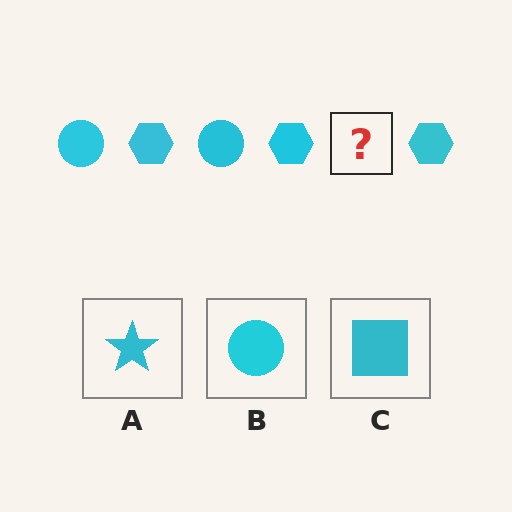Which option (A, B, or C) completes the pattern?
B.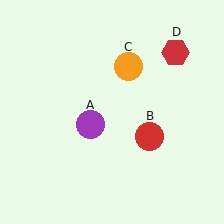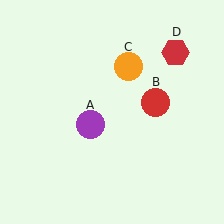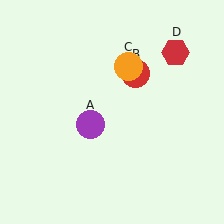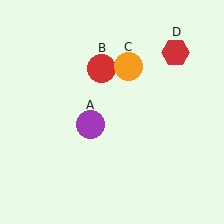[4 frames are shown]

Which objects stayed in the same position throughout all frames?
Purple circle (object A) and orange circle (object C) and red hexagon (object D) remained stationary.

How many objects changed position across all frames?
1 object changed position: red circle (object B).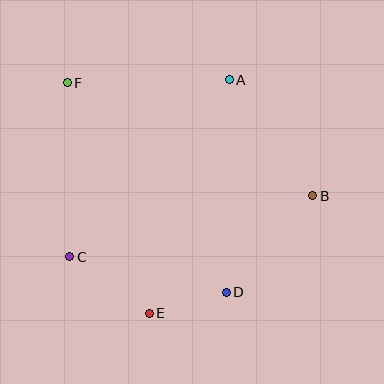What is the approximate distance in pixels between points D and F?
The distance between D and F is approximately 263 pixels.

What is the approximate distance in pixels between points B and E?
The distance between B and E is approximately 202 pixels.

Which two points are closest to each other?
Points D and E are closest to each other.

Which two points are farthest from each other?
Points B and F are farthest from each other.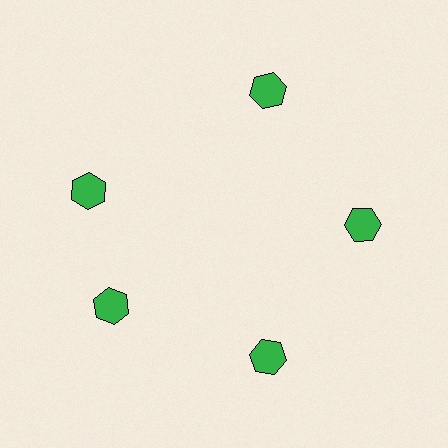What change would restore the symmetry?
The symmetry would be restored by rotating it back into even spacing with its neighbors so that all 5 hexagons sit at equal angles and equal distance from the center.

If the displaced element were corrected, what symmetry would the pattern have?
It would have 5-fold rotational symmetry — the pattern would map onto itself every 72 degrees.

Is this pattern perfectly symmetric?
No. The 5 green hexagons are arranged in a ring, but one element near the 10 o'clock position is rotated out of alignment along the ring, breaking the 5-fold rotational symmetry.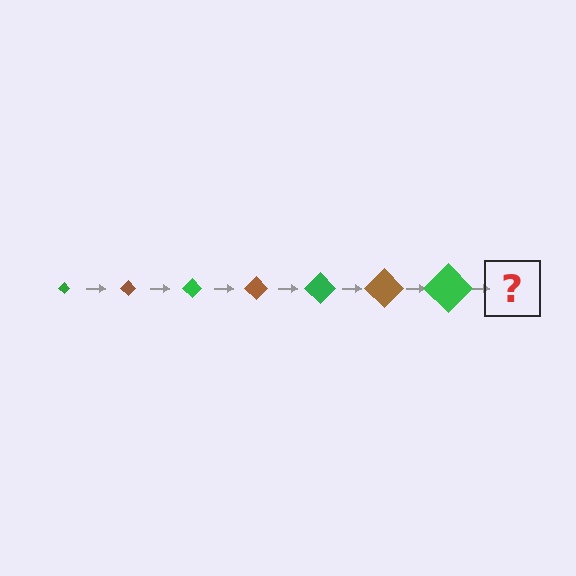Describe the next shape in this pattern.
It should be a brown diamond, larger than the previous one.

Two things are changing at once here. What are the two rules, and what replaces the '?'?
The two rules are that the diamond grows larger each step and the color cycles through green and brown. The '?' should be a brown diamond, larger than the previous one.